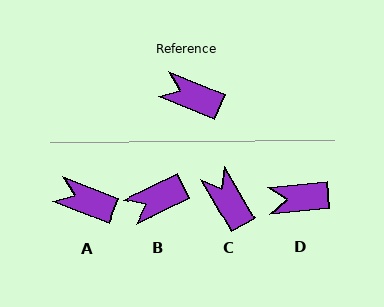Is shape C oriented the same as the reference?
No, it is off by about 38 degrees.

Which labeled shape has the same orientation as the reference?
A.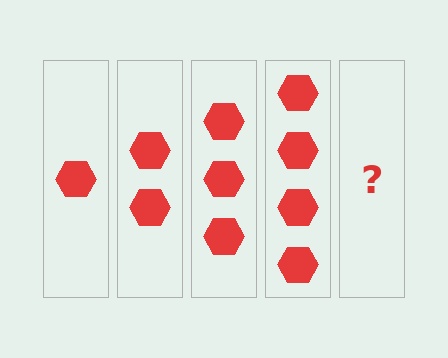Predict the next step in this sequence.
The next step is 5 hexagons.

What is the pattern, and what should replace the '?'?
The pattern is that each step adds one more hexagon. The '?' should be 5 hexagons.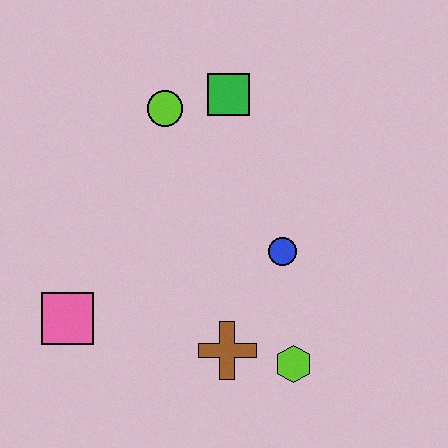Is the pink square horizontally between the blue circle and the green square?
No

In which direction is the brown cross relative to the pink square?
The brown cross is to the right of the pink square.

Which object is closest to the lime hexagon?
The brown cross is closest to the lime hexagon.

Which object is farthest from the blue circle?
The pink square is farthest from the blue circle.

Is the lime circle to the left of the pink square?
No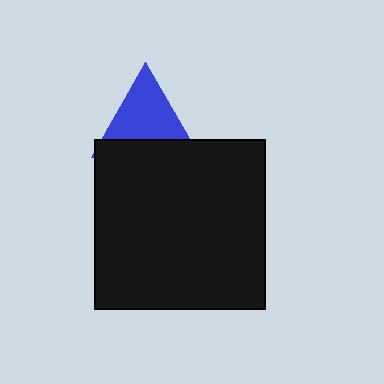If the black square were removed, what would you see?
You would see the complete blue triangle.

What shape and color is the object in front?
The object in front is a black square.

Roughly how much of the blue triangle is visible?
Most of it is visible (roughly 66%).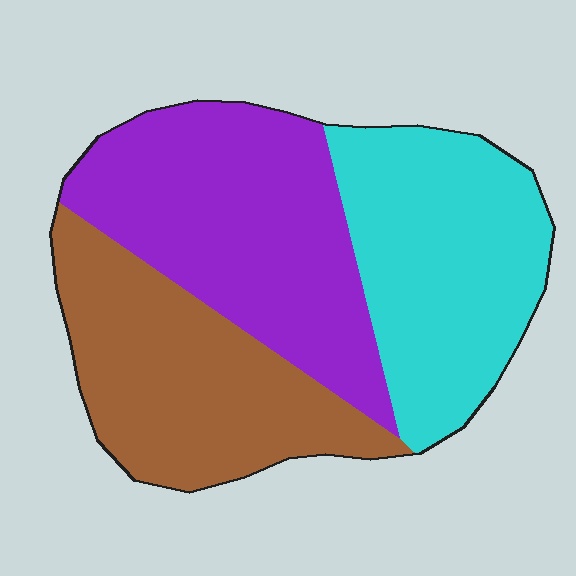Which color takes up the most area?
Purple, at roughly 35%.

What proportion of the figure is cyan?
Cyan covers roughly 30% of the figure.